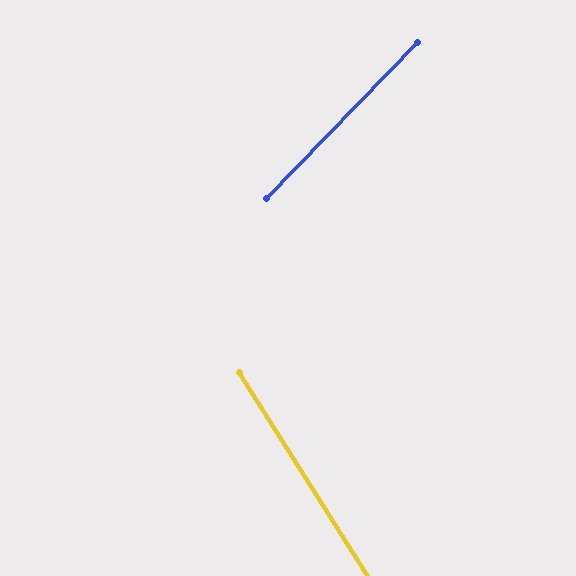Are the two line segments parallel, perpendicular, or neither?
Neither parallel nor perpendicular — they differ by about 77°.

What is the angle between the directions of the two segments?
Approximately 77 degrees.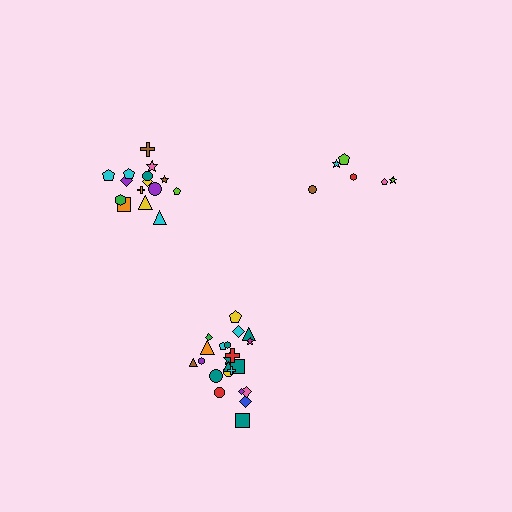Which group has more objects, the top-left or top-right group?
The top-left group.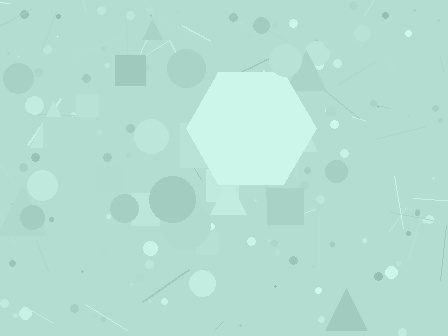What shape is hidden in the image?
A hexagon is hidden in the image.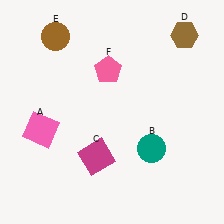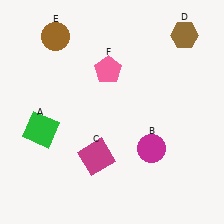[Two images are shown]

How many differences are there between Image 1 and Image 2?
There are 2 differences between the two images.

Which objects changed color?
A changed from pink to green. B changed from teal to magenta.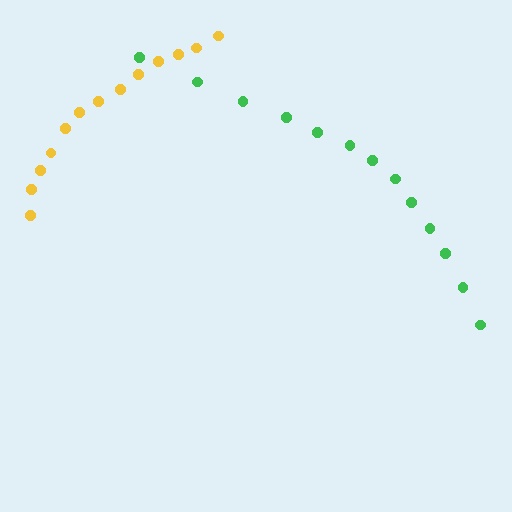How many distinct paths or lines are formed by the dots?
There are 2 distinct paths.